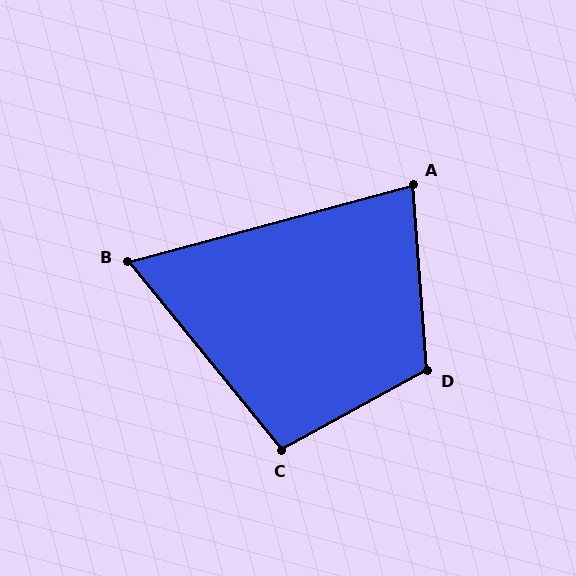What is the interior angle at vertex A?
Approximately 79 degrees (acute).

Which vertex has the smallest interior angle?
B, at approximately 66 degrees.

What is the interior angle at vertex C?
Approximately 101 degrees (obtuse).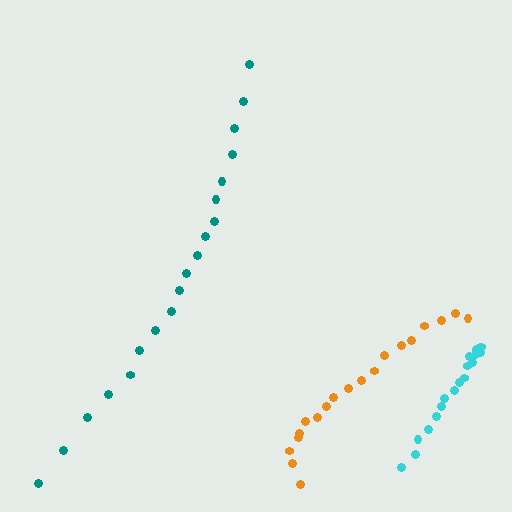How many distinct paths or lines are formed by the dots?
There are 3 distinct paths.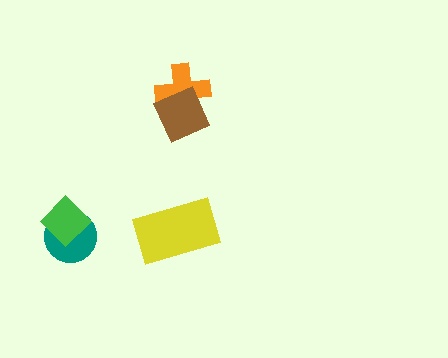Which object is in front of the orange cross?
The brown diamond is in front of the orange cross.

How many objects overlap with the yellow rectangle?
0 objects overlap with the yellow rectangle.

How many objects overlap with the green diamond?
1 object overlaps with the green diamond.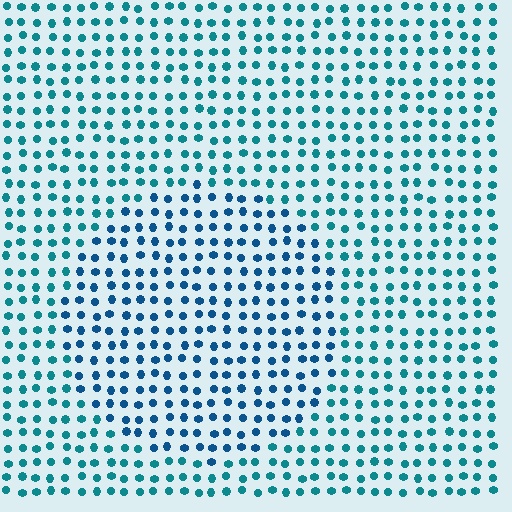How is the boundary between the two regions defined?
The boundary is defined purely by a slight shift in hue (about 25 degrees). Spacing, size, and orientation are identical on both sides.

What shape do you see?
I see a circle.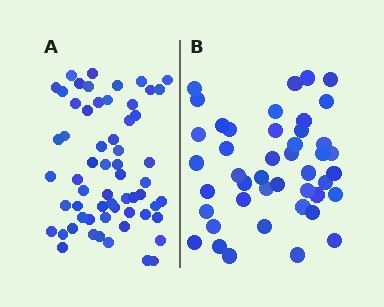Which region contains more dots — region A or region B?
Region A (the left region) has more dots.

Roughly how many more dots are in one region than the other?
Region A has approximately 15 more dots than region B.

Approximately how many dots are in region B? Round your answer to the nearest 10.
About 40 dots. (The exact count is 44, which rounds to 40.)